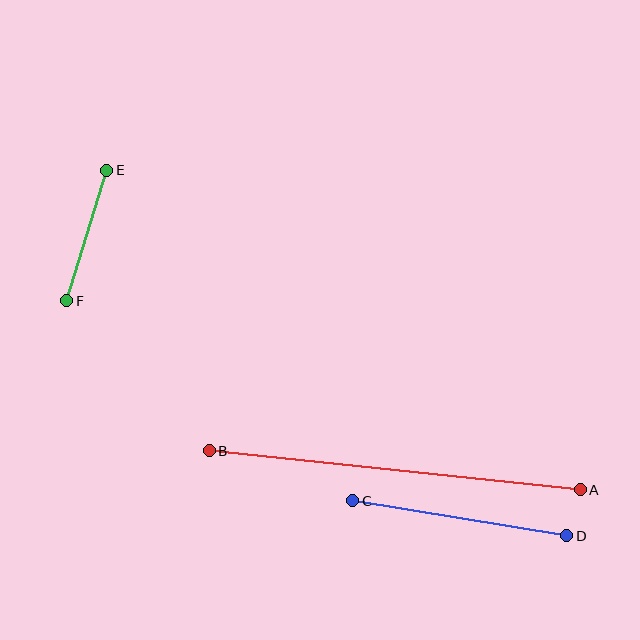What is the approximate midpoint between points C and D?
The midpoint is at approximately (460, 518) pixels.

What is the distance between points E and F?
The distance is approximately 136 pixels.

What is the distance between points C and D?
The distance is approximately 217 pixels.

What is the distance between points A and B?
The distance is approximately 373 pixels.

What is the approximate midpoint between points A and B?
The midpoint is at approximately (395, 470) pixels.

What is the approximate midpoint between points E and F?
The midpoint is at approximately (87, 235) pixels.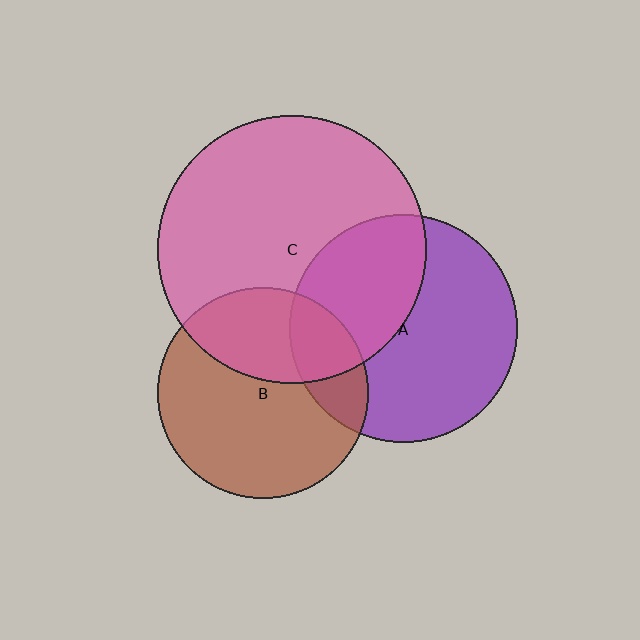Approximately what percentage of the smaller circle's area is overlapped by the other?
Approximately 40%.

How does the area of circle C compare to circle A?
Approximately 1.4 times.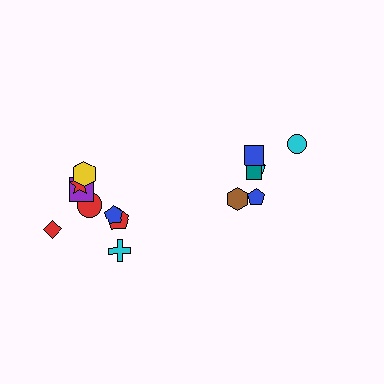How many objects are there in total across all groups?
There are 14 objects.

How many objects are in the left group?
There are 8 objects.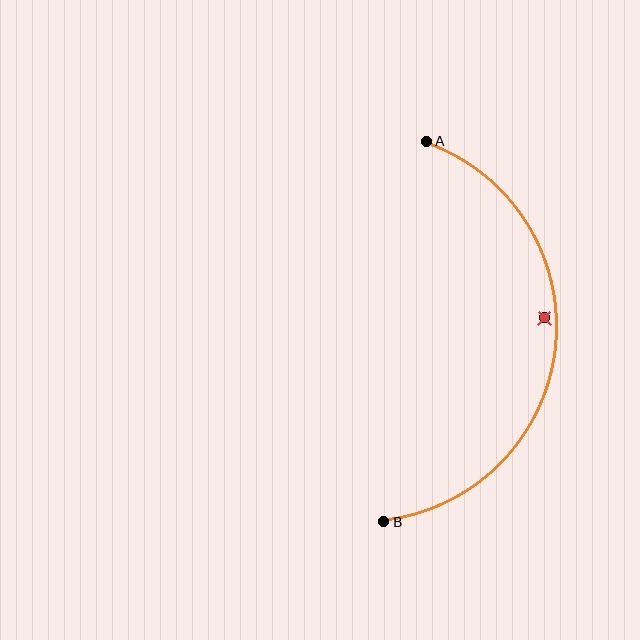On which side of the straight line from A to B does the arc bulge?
The arc bulges to the right of the straight line connecting A and B.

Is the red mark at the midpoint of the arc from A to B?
No — the red mark does not lie on the arc at all. It sits slightly inside the curve.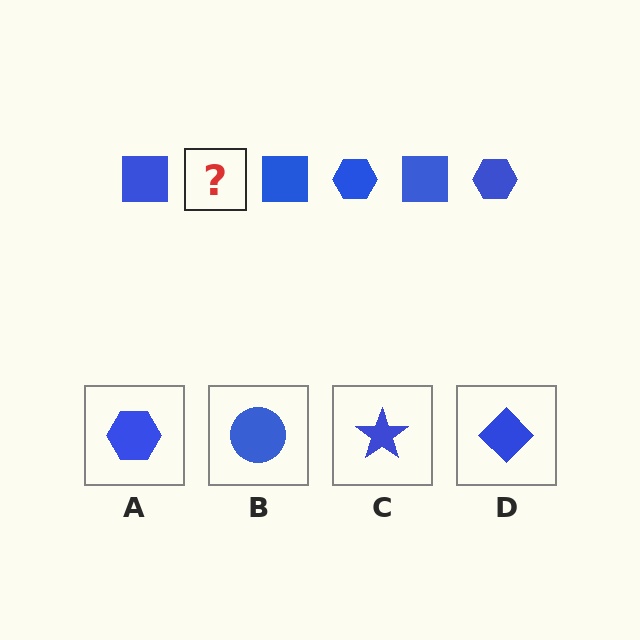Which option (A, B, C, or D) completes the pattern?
A.